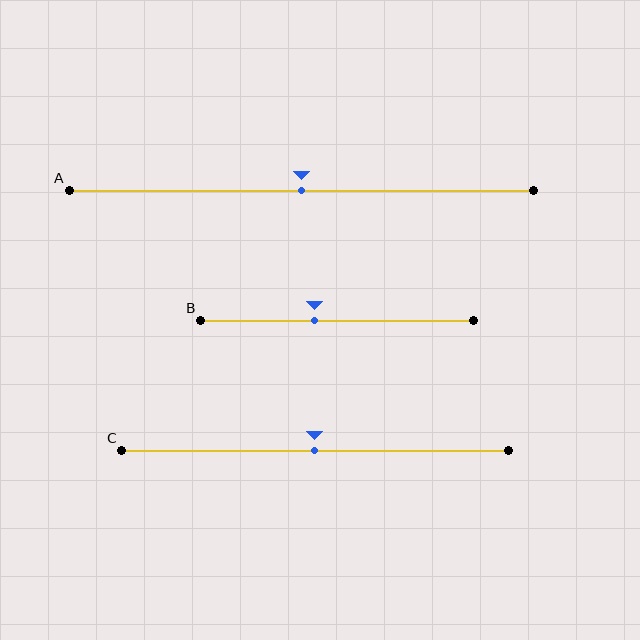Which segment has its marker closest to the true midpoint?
Segment A has its marker closest to the true midpoint.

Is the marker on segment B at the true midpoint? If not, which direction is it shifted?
No, the marker on segment B is shifted to the left by about 8% of the segment length.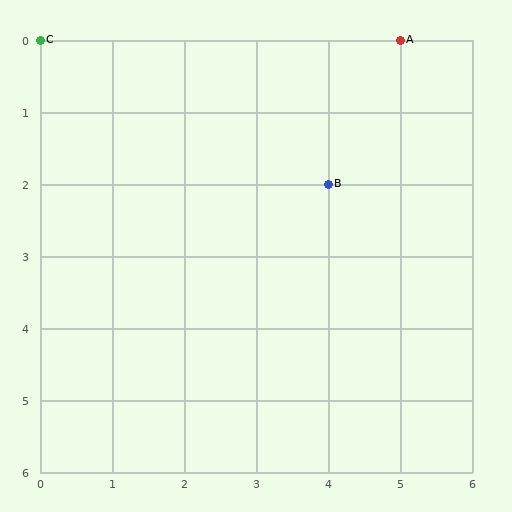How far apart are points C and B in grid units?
Points C and B are 4 columns and 2 rows apart (about 4.5 grid units diagonally).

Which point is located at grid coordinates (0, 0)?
Point C is at (0, 0).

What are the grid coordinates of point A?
Point A is at grid coordinates (5, 0).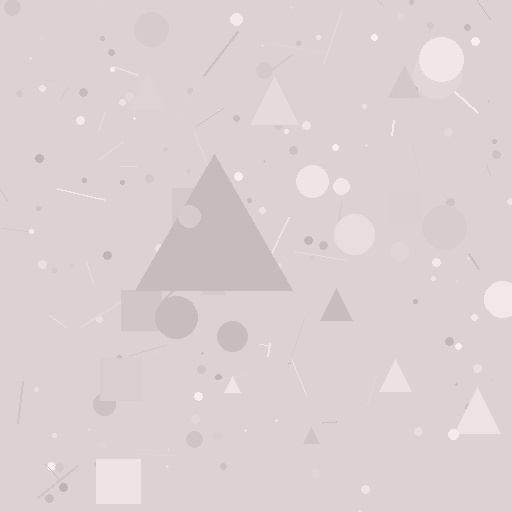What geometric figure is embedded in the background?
A triangle is embedded in the background.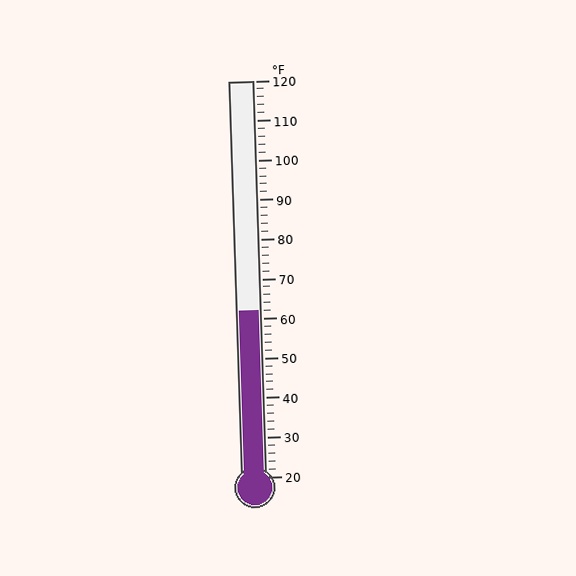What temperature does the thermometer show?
The thermometer shows approximately 62°F.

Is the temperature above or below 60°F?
The temperature is above 60°F.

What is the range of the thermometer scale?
The thermometer scale ranges from 20°F to 120°F.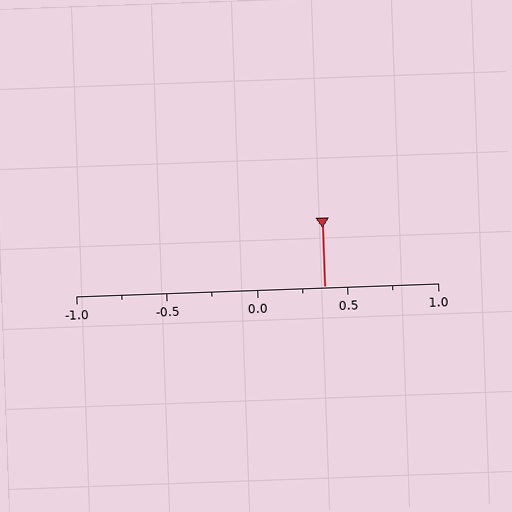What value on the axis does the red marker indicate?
The marker indicates approximately 0.38.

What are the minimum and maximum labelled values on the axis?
The axis runs from -1.0 to 1.0.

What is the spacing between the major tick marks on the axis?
The major ticks are spaced 0.5 apart.